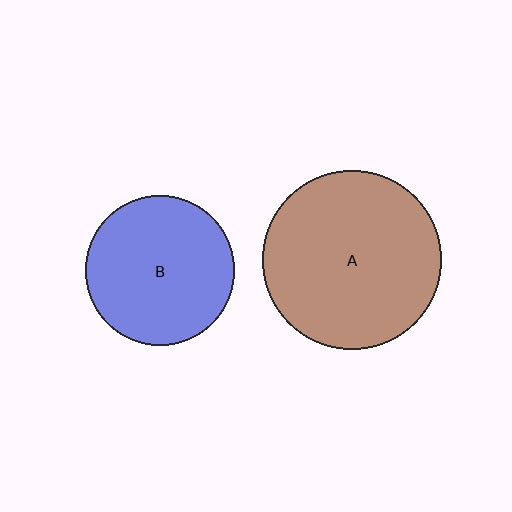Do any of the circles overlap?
No, none of the circles overlap.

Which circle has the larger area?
Circle A (brown).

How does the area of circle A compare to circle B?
Approximately 1.4 times.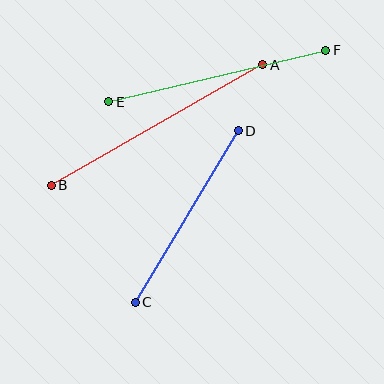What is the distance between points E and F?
The distance is approximately 223 pixels.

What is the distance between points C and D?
The distance is approximately 200 pixels.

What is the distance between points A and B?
The distance is approximately 244 pixels.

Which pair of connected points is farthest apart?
Points A and B are farthest apart.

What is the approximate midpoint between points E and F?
The midpoint is at approximately (217, 76) pixels.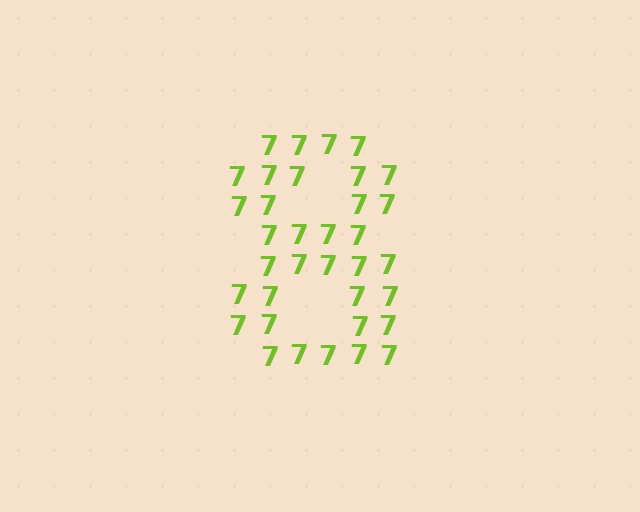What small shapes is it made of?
It is made of small digit 7's.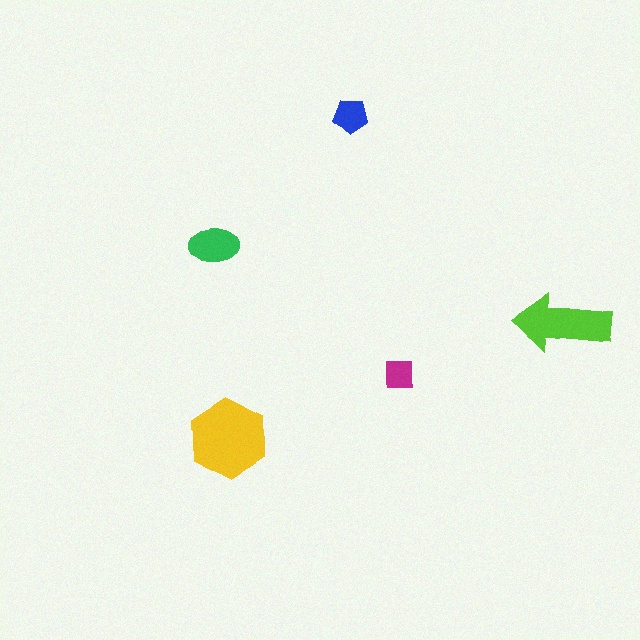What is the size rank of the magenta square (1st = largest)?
5th.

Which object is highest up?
The blue pentagon is topmost.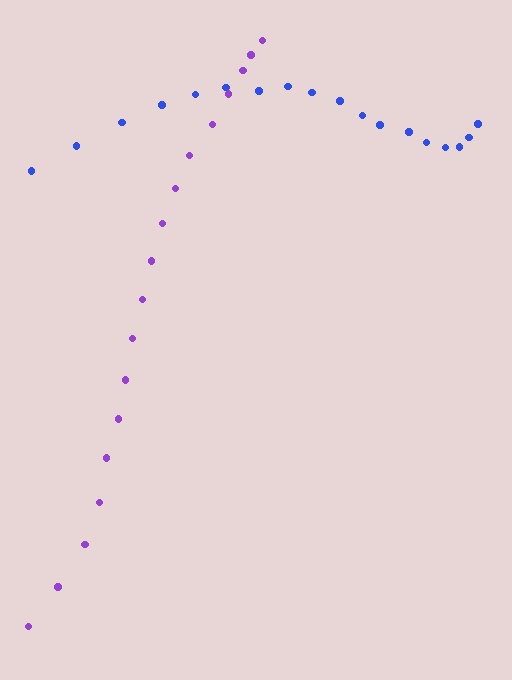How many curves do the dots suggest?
There are 2 distinct paths.